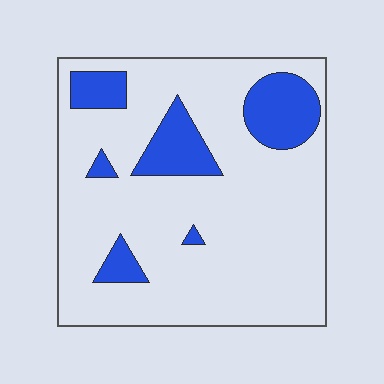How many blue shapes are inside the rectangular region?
6.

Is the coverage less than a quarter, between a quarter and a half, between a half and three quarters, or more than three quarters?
Less than a quarter.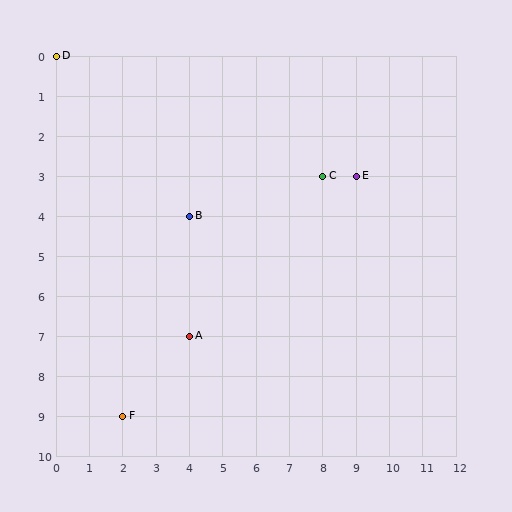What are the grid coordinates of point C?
Point C is at grid coordinates (8, 3).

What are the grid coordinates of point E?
Point E is at grid coordinates (9, 3).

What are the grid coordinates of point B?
Point B is at grid coordinates (4, 4).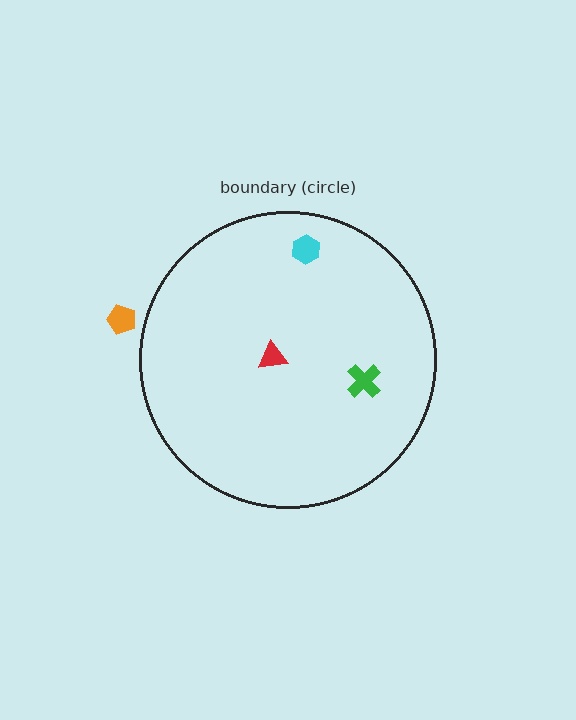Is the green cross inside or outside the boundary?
Inside.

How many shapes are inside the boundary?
3 inside, 1 outside.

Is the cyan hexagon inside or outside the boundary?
Inside.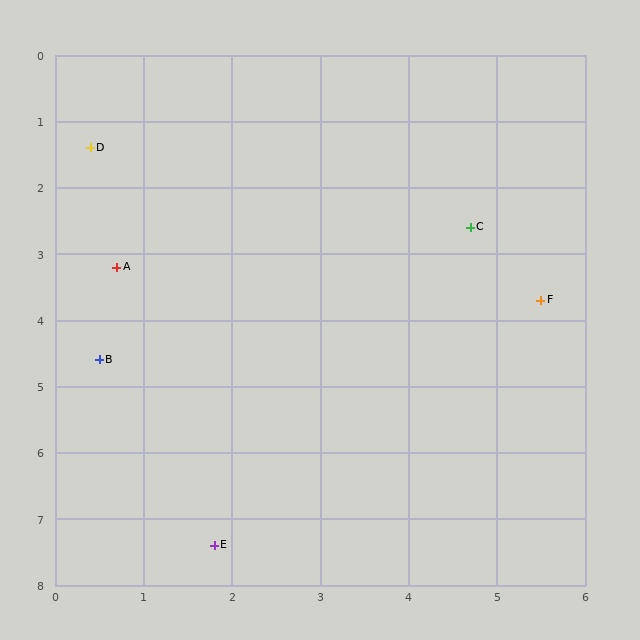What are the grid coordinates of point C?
Point C is at approximately (4.7, 2.6).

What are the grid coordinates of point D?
Point D is at approximately (0.4, 1.4).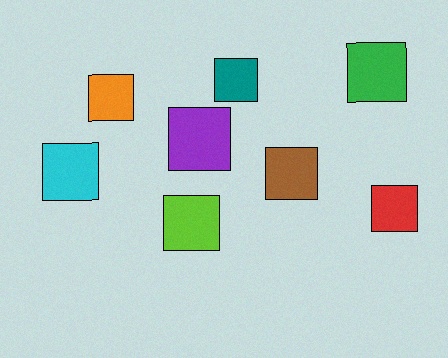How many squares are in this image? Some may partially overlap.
There are 8 squares.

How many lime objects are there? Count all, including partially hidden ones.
There is 1 lime object.